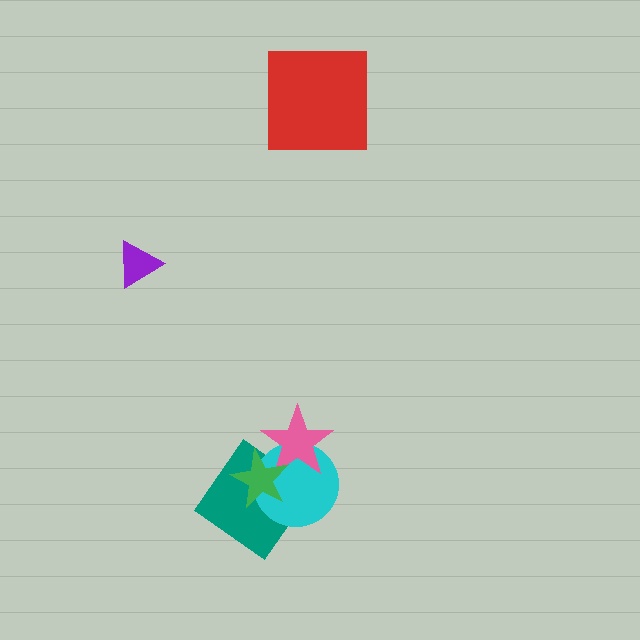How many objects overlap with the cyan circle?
3 objects overlap with the cyan circle.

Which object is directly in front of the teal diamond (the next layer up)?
The cyan circle is directly in front of the teal diamond.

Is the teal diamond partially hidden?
Yes, it is partially covered by another shape.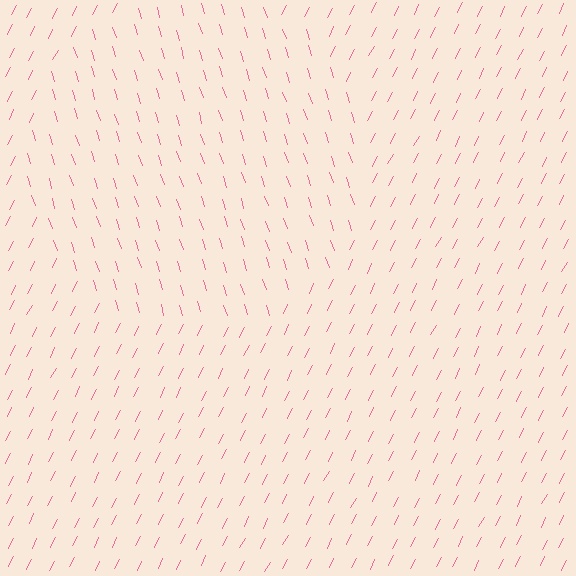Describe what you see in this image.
The image is filled with small pink line segments. A circle region in the image has lines oriented differently from the surrounding lines, creating a visible texture boundary.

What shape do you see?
I see a circle.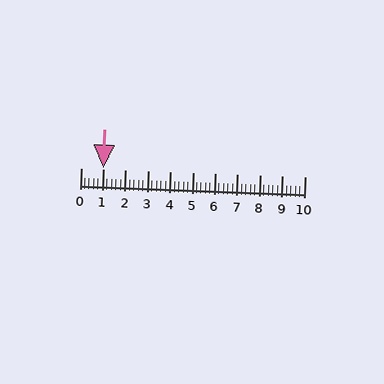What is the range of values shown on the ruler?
The ruler shows values from 0 to 10.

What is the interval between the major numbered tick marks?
The major tick marks are spaced 1 units apart.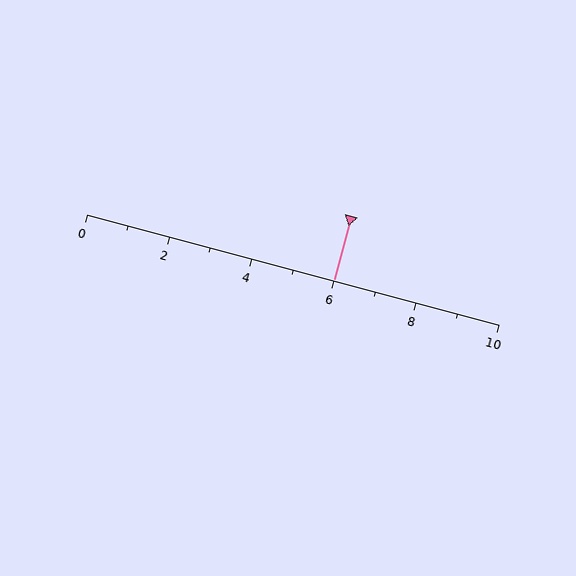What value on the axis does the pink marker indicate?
The marker indicates approximately 6.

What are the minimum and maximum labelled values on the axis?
The axis runs from 0 to 10.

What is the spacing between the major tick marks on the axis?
The major ticks are spaced 2 apart.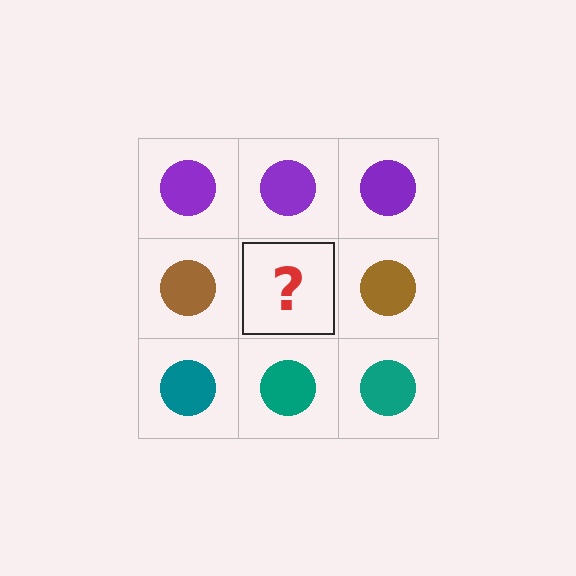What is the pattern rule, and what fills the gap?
The rule is that each row has a consistent color. The gap should be filled with a brown circle.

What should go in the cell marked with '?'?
The missing cell should contain a brown circle.